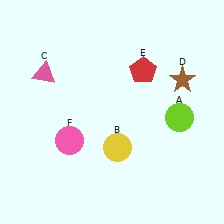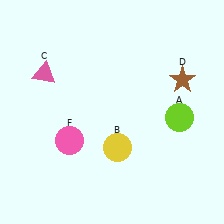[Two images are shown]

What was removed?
The red pentagon (E) was removed in Image 2.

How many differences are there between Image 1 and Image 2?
There is 1 difference between the two images.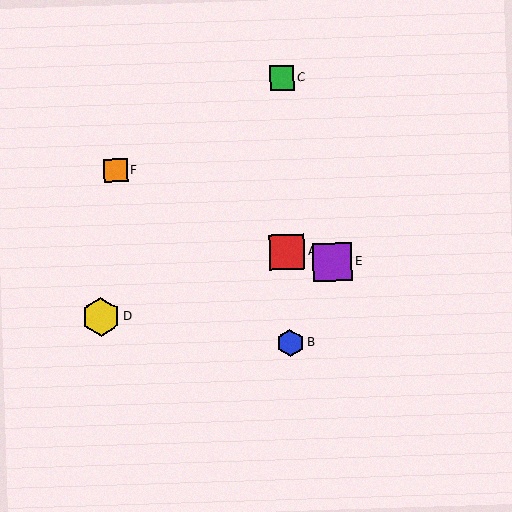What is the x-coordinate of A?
Object A is at x≈287.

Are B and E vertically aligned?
No, B is at x≈290 and E is at x≈333.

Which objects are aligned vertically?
Objects A, B, C are aligned vertically.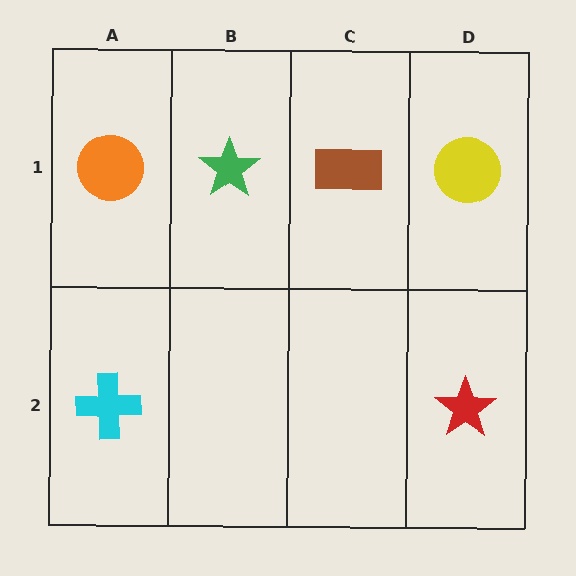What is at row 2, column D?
A red star.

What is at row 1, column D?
A yellow circle.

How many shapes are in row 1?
4 shapes.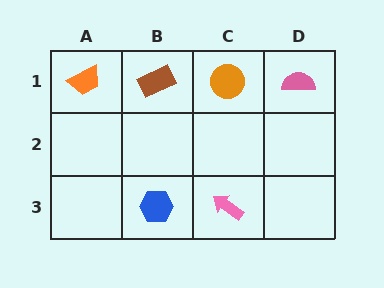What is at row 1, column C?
An orange circle.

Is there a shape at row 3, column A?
No, that cell is empty.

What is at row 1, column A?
An orange trapezoid.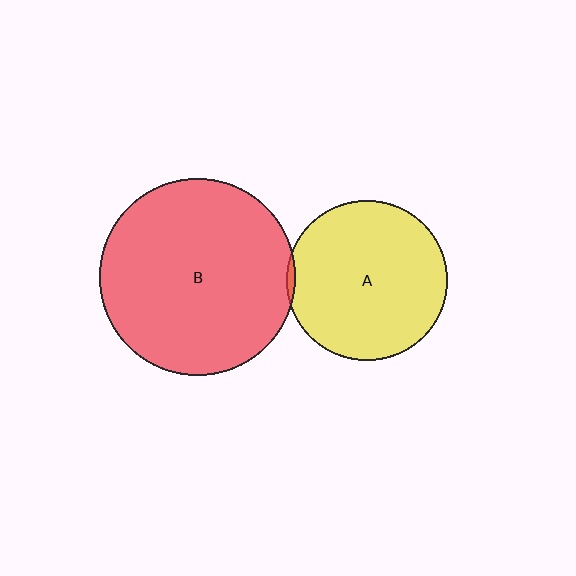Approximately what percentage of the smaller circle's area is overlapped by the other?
Approximately 5%.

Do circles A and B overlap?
Yes.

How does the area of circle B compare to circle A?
Approximately 1.5 times.